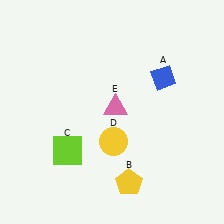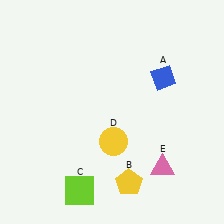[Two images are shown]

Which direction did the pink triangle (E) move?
The pink triangle (E) moved down.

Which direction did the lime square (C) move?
The lime square (C) moved down.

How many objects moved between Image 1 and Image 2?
2 objects moved between the two images.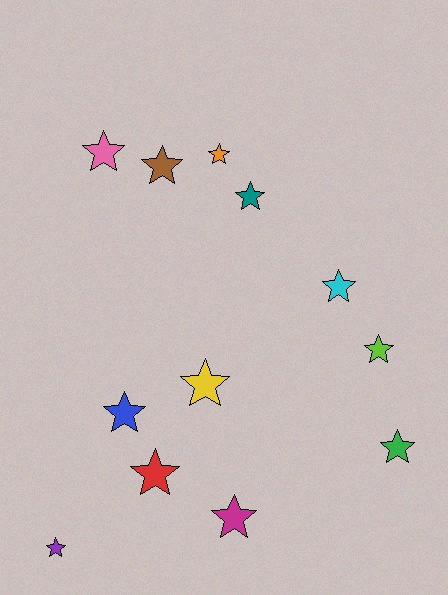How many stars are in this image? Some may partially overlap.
There are 12 stars.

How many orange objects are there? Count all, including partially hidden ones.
There is 1 orange object.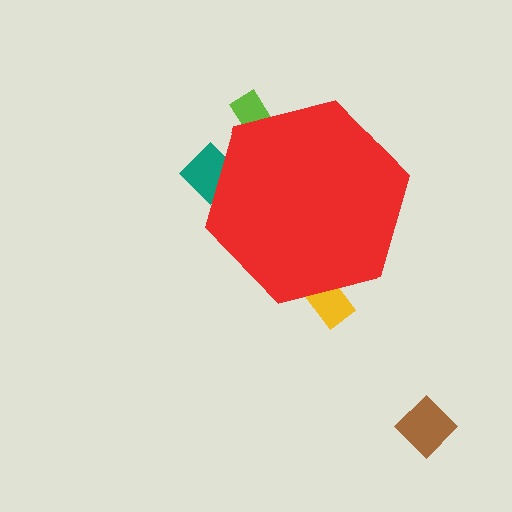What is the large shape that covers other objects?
A red hexagon.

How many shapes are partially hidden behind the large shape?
3 shapes are partially hidden.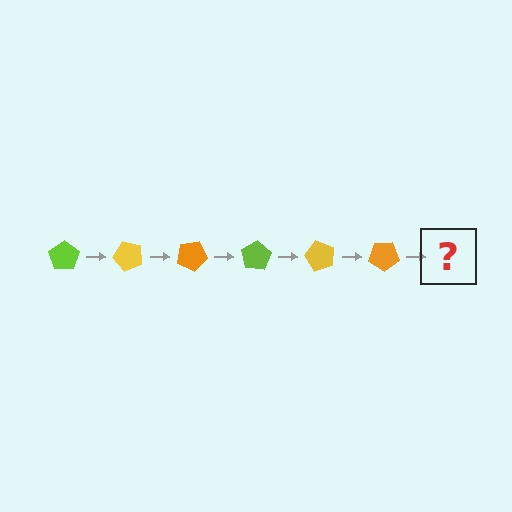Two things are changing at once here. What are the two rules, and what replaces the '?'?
The two rules are that it rotates 50 degrees each step and the color cycles through lime, yellow, and orange. The '?' should be a lime pentagon, rotated 300 degrees from the start.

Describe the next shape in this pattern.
It should be a lime pentagon, rotated 300 degrees from the start.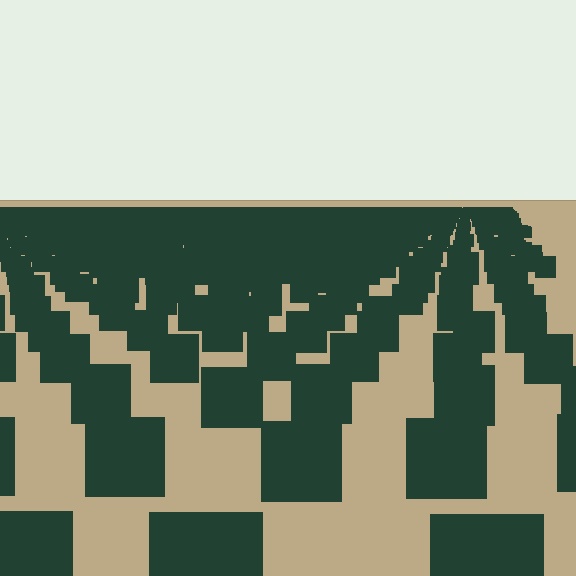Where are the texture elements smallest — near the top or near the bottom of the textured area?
Near the top.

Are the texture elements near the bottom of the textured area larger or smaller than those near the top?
Larger. Near the bottom, elements are closer to the viewer and appear at a bigger on-screen size.